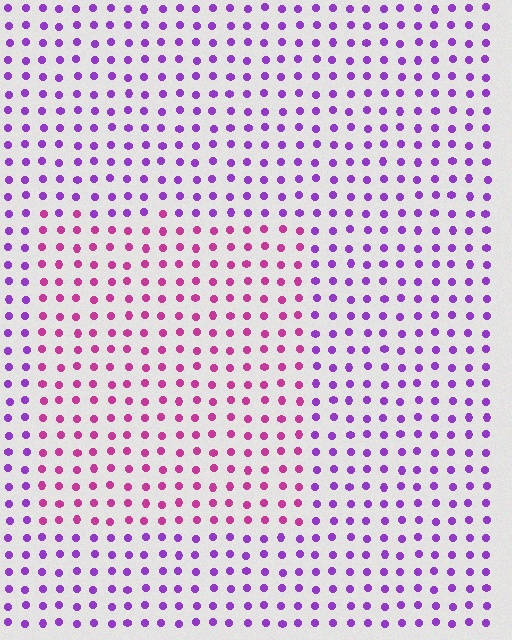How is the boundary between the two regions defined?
The boundary is defined purely by a slight shift in hue (about 40 degrees). Spacing, size, and orientation are identical on both sides.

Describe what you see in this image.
The image is filled with small purple elements in a uniform arrangement. A rectangle-shaped region is visible where the elements are tinted to a slightly different hue, forming a subtle color boundary.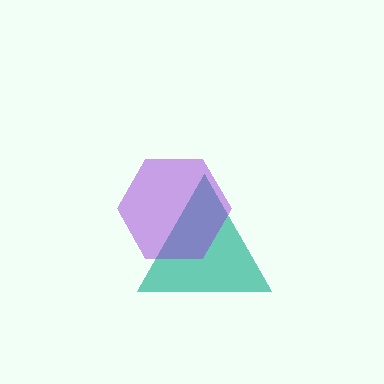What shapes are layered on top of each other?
The layered shapes are: a teal triangle, a purple hexagon.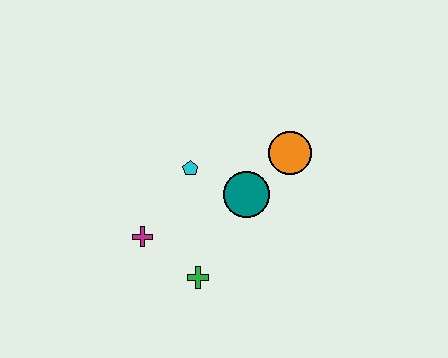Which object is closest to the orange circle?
The teal circle is closest to the orange circle.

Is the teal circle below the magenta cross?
No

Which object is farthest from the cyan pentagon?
The green cross is farthest from the cyan pentagon.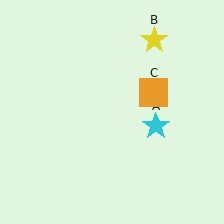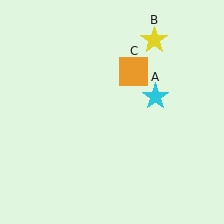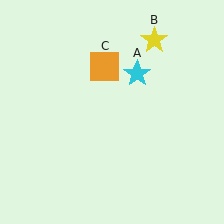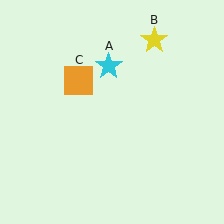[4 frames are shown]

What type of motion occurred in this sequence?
The cyan star (object A), orange square (object C) rotated counterclockwise around the center of the scene.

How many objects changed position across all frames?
2 objects changed position: cyan star (object A), orange square (object C).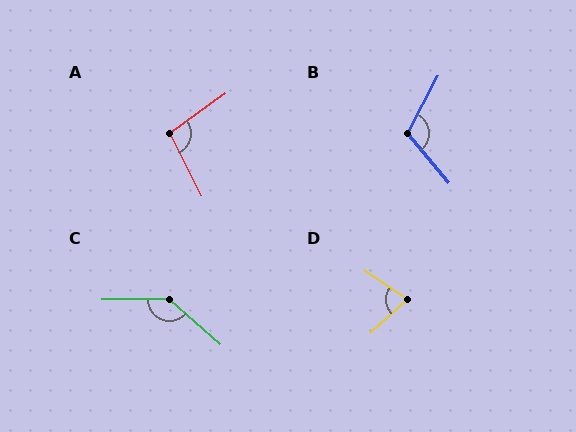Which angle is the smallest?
D, at approximately 76 degrees.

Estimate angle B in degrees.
Approximately 112 degrees.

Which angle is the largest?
C, at approximately 139 degrees.